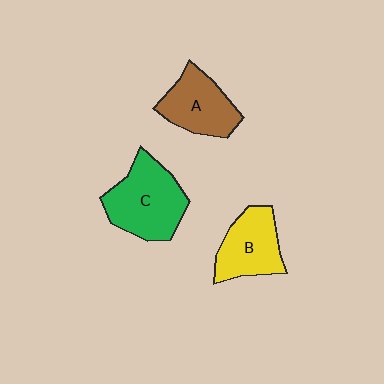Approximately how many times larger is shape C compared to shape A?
Approximately 1.3 times.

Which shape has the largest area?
Shape C (green).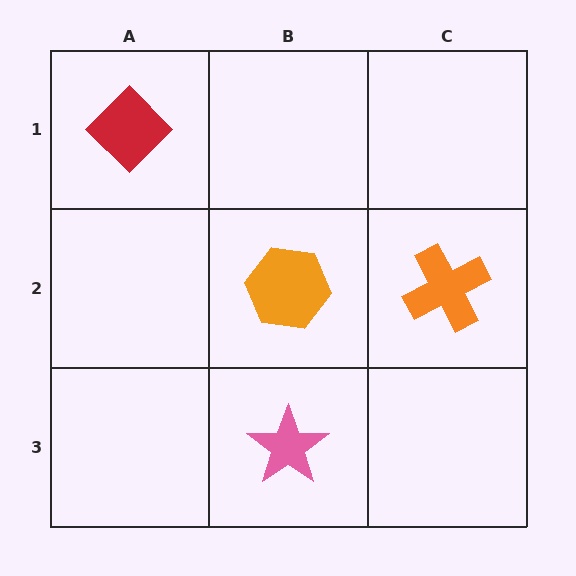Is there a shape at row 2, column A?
No, that cell is empty.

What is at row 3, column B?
A pink star.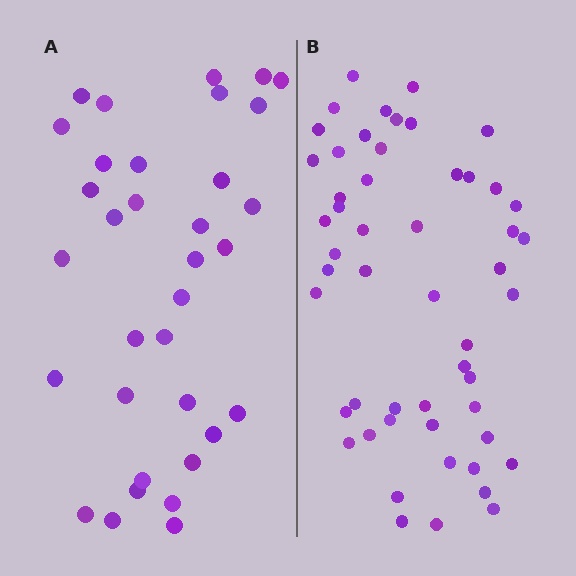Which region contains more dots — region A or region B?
Region B (the right region) has more dots.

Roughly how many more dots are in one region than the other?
Region B has approximately 20 more dots than region A.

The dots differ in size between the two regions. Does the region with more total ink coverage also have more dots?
No. Region A has more total ink coverage because its dots are larger, but region B actually contains more individual dots. Total area can be misleading — the number of items is what matters here.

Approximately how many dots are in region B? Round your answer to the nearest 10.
About 50 dots. (The exact count is 52, which rounds to 50.)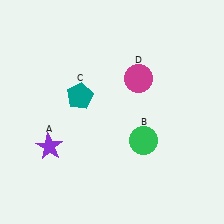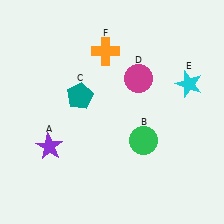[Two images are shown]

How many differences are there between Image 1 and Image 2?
There are 2 differences between the two images.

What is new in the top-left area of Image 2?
An orange cross (F) was added in the top-left area of Image 2.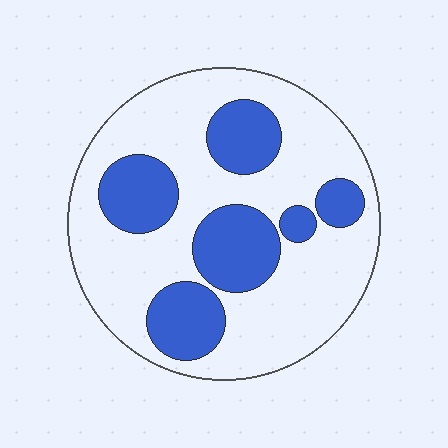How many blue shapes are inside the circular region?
6.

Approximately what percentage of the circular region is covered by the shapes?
Approximately 30%.